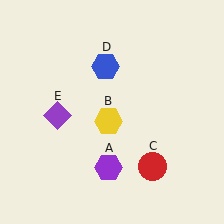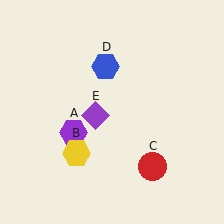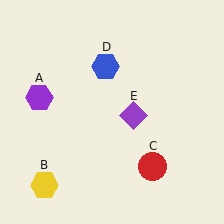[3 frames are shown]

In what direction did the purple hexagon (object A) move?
The purple hexagon (object A) moved up and to the left.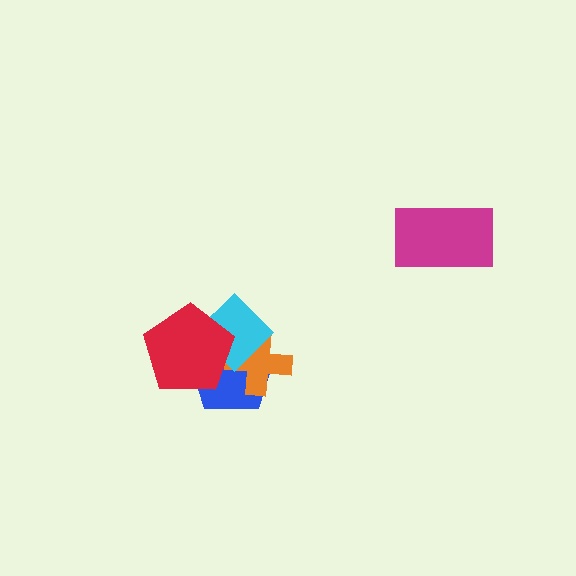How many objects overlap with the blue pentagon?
3 objects overlap with the blue pentagon.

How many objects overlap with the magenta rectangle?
0 objects overlap with the magenta rectangle.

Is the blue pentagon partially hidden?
Yes, it is partially covered by another shape.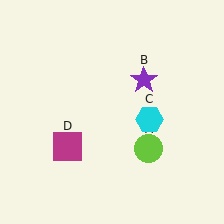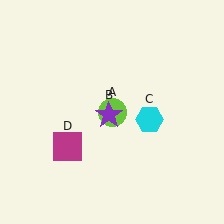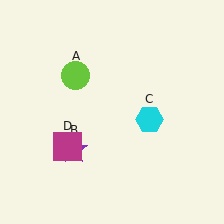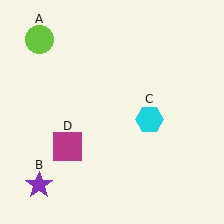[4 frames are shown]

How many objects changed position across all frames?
2 objects changed position: lime circle (object A), purple star (object B).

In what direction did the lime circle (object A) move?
The lime circle (object A) moved up and to the left.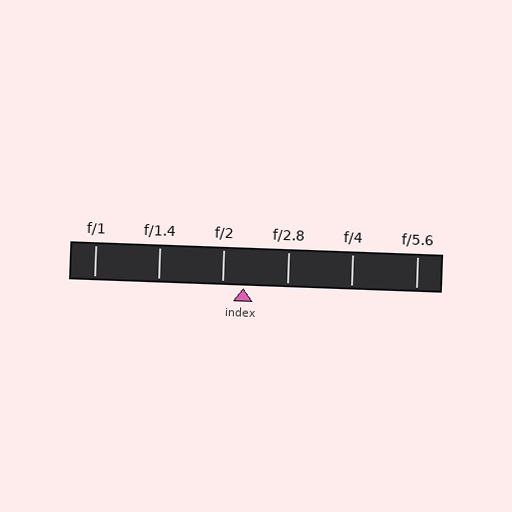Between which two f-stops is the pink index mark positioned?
The index mark is between f/2 and f/2.8.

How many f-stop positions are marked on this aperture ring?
There are 6 f-stop positions marked.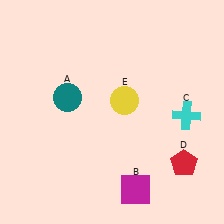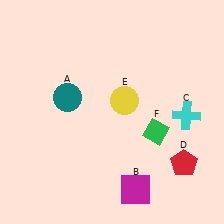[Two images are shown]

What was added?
A green diamond (F) was added in Image 2.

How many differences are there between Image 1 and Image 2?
There is 1 difference between the two images.